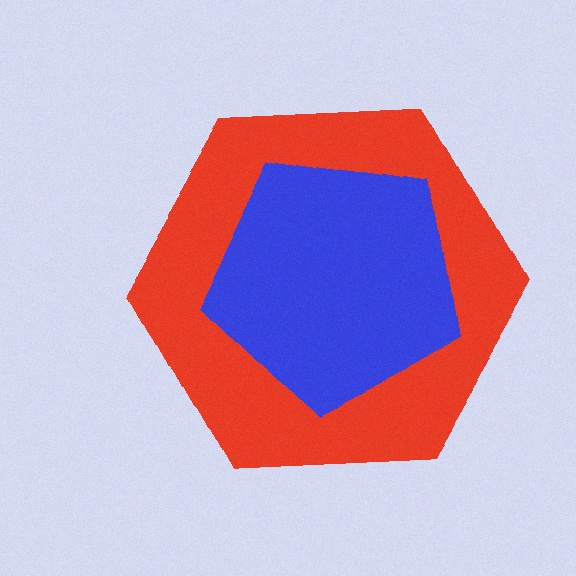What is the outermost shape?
The red hexagon.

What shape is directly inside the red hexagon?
The blue pentagon.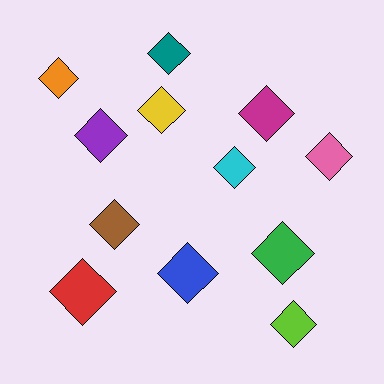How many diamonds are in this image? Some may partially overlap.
There are 12 diamonds.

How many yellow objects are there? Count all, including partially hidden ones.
There is 1 yellow object.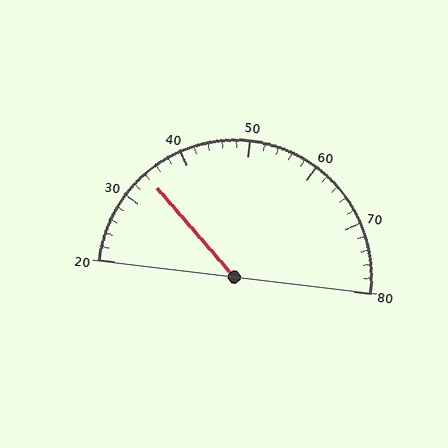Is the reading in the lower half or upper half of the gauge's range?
The reading is in the lower half of the range (20 to 80).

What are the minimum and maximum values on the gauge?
The gauge ranges from 20 to 80.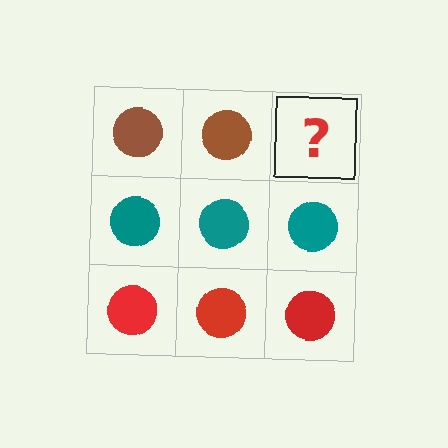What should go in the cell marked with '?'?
The missing cell should contain a brown circle.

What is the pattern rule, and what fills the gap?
The rule is that each row has a consistent color. The gap should be filled with a brown circle.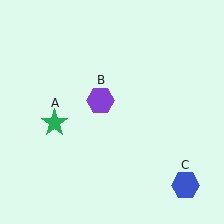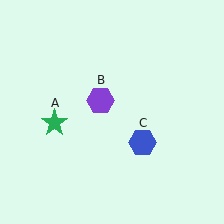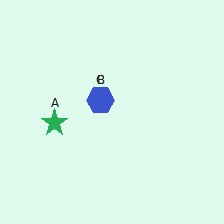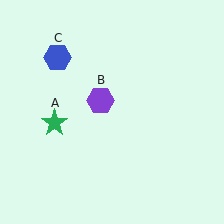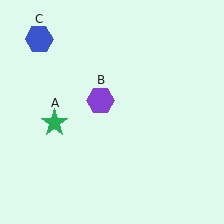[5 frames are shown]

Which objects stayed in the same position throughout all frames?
Green star (object A) and purple hexagon (object B) remained stationary.